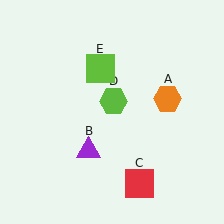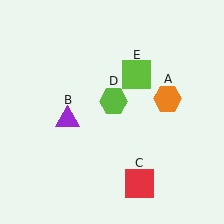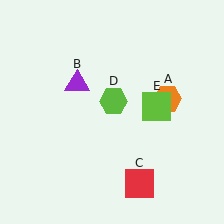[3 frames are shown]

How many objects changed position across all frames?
2 objects changed position: purple triangle (object B), lime square (object E).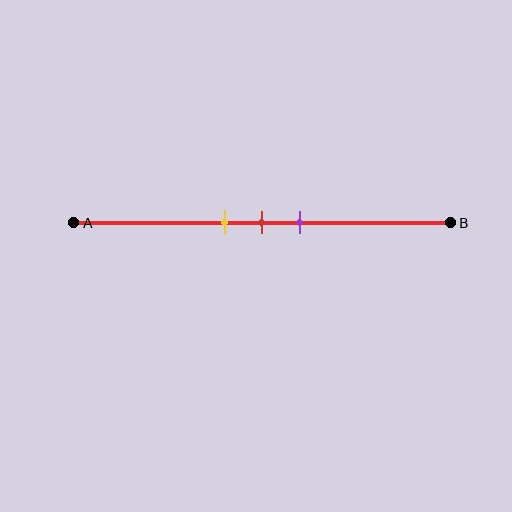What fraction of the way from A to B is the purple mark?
The purple mark is approximately 60% (0.6) of the way from A to B.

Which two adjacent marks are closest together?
The yellow and red marks are the closest adjacent pair.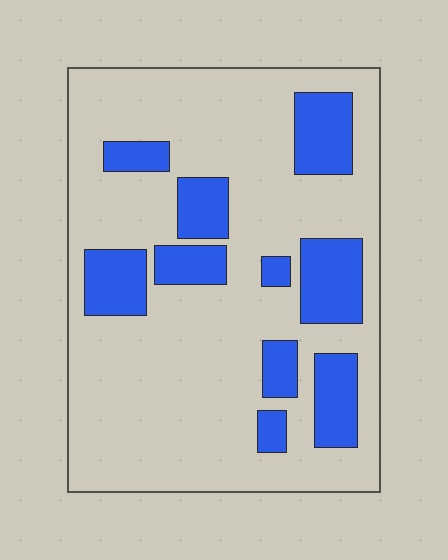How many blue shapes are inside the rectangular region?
10.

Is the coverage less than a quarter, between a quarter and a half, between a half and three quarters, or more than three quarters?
Less than a quarter.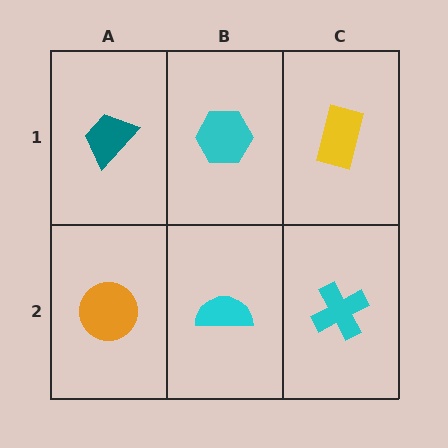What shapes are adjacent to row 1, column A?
An orange circle (row 2, column A), a cyan hexagon (row 1, column B).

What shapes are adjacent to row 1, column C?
A cyan cross (row 2, column C), a cyan hexagon (row 1, column B).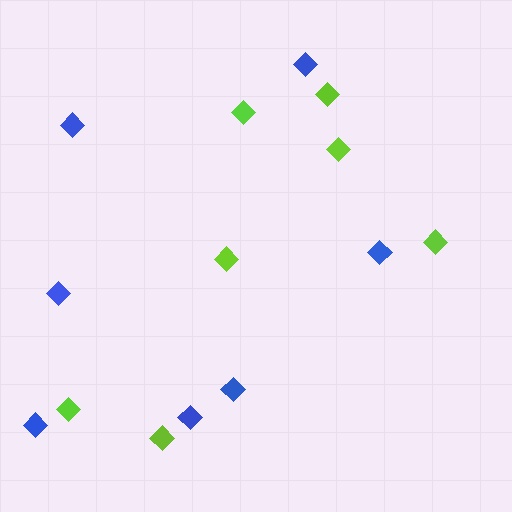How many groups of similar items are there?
There are 2 groups: one group of lime diamonds (7) and one group of blue diamonds (7).